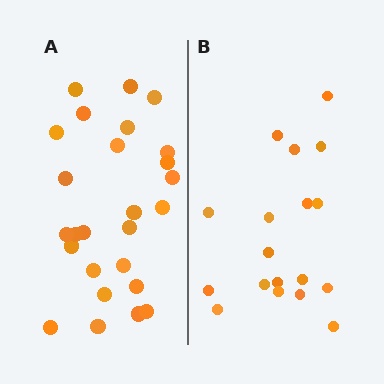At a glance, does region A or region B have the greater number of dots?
Region A (the left region) has more dots.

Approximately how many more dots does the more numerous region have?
Region A has roughly 8 or so more dots than region B.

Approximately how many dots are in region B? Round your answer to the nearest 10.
About 20 dots. (The exact count is 18, which rounds to 20.)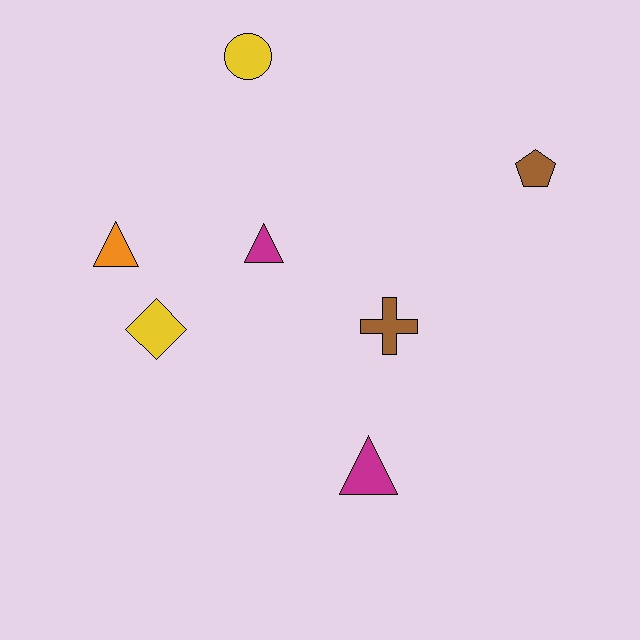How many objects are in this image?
There are 7 objects.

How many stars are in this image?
There are no stars.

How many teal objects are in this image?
There are no teal objects.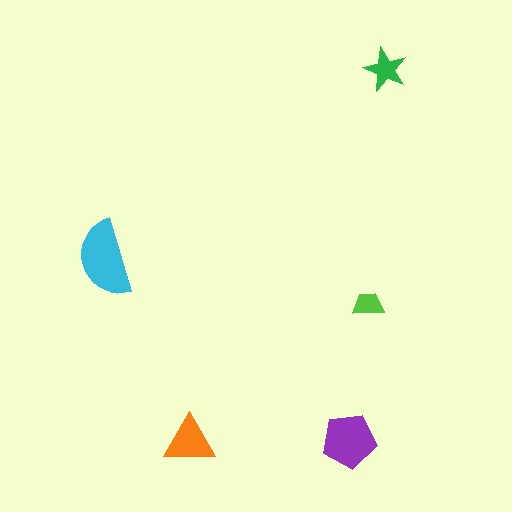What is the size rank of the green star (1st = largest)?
4th.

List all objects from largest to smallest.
The cyan semicircle, the purple pentagon, the orange triangle, the green star, the lime trapezoid.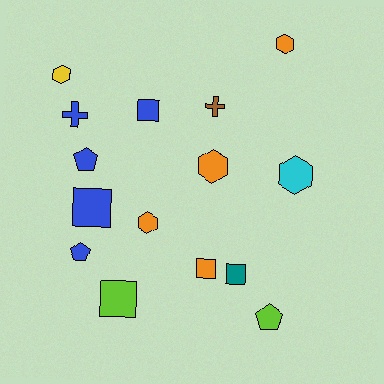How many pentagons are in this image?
There are 3 pentagons.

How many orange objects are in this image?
There are 4 orange objects.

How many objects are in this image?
There are 15 objects.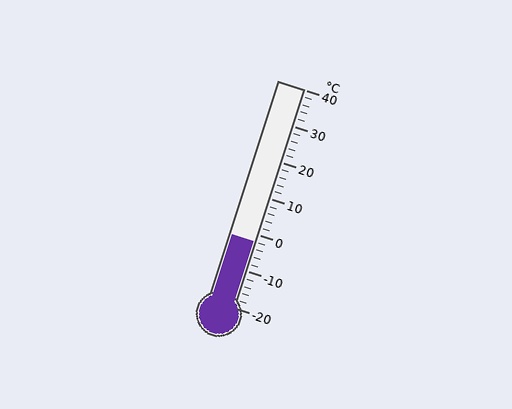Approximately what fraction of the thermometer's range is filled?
The thermometer is filled to approximately 30% of its range.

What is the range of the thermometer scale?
The thermometer scale ranges from -20°C to 40°C.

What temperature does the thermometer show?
The thermometer shows approximately -2°C.